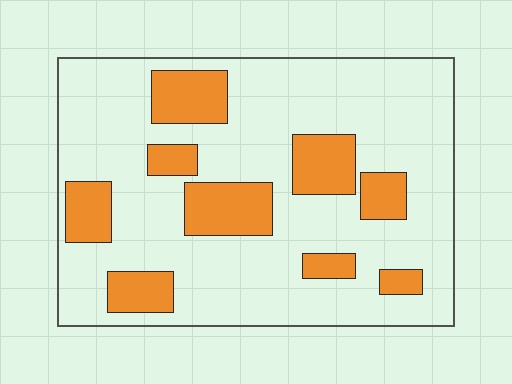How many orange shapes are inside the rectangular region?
9.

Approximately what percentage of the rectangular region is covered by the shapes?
Approximately 25%.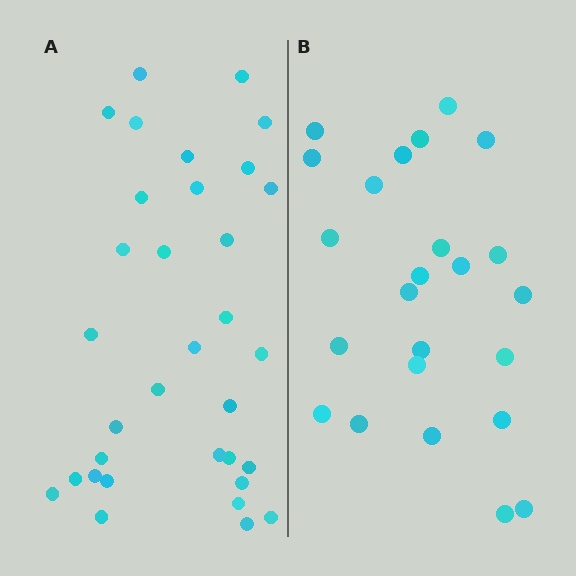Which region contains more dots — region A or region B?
Region A (the left region) has more dots.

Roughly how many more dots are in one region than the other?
Region A has roughly 8 or so more dots than region B.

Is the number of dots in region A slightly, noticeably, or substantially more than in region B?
Region A has noticeably more, but not dramatically so. The ratio is roughly 1.4 to 1.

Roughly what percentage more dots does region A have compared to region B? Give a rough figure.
About 40% more.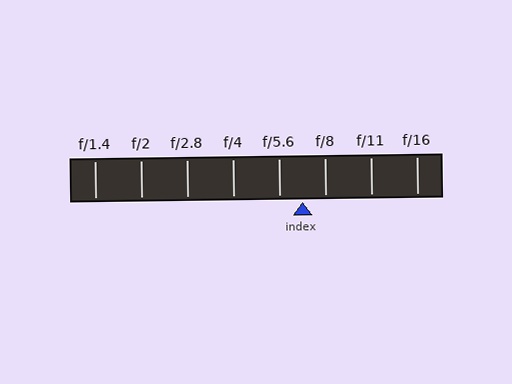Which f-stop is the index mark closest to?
The index mark is closest to f/8.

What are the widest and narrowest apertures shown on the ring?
The widest aperture shown is f/1.4 and the narrowest is f/16.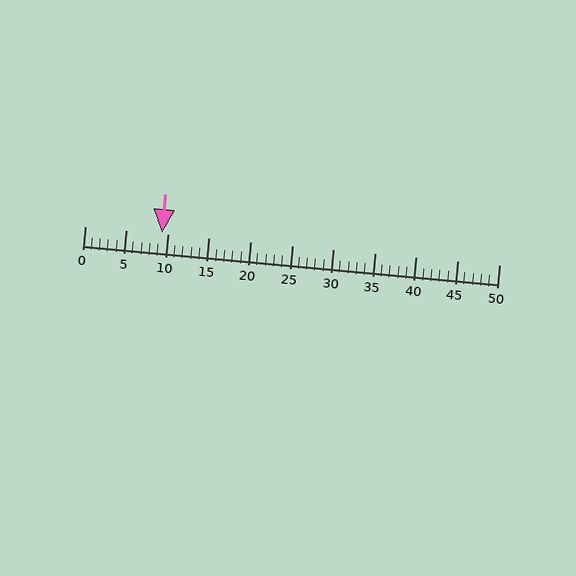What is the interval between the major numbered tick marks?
The major tick marks are spaced 5 units apart.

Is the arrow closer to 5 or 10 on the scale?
The arrow is closer to 10.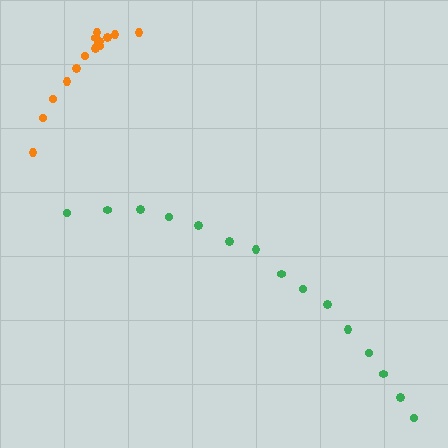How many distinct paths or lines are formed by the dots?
There are 2 distinct paths.